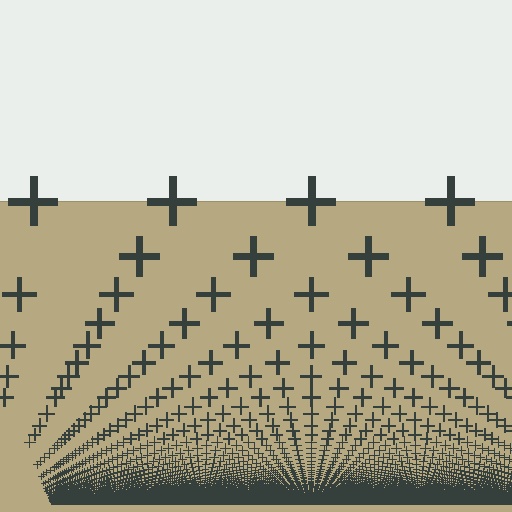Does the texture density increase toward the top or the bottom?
Density increases toward the bottom.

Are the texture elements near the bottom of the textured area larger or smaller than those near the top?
Smaller. The gradient is inverted — elements near the bottom are smaller and denser.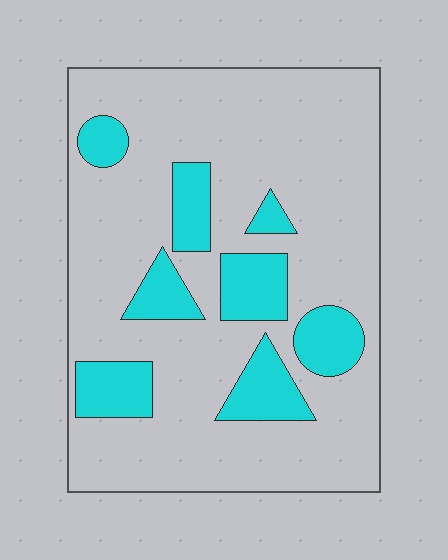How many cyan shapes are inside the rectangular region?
8.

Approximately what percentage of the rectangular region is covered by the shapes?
Approximately 20%.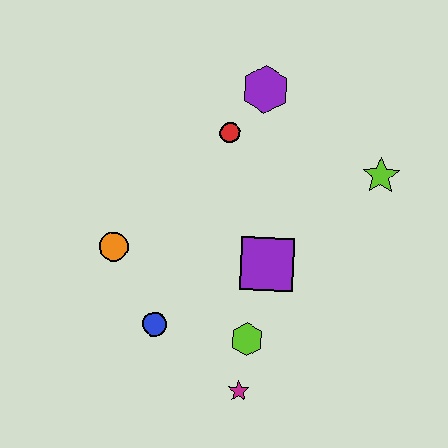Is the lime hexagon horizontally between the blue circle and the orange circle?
No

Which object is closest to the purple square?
The lime hexagon is closest to the purple square.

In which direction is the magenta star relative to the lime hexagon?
The magenta star is below the lime hexagon.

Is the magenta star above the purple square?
No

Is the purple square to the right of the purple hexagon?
Yes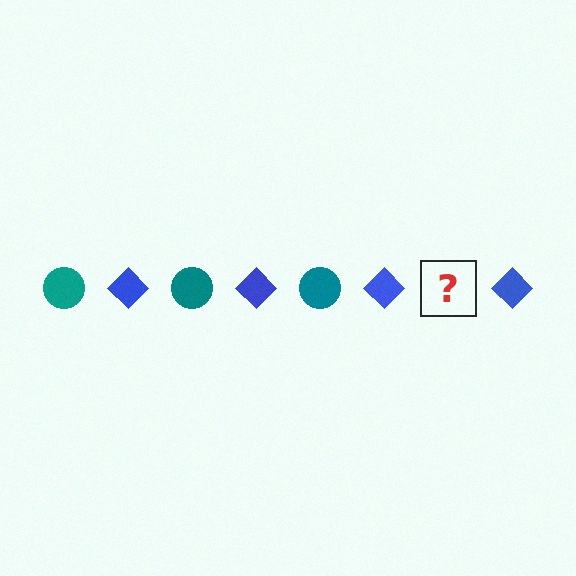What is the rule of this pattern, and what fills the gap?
The rule is that the pattern alternates between teal circle and blue diamond. The gap should be filled with a teal circle.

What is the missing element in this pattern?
The missing element is a teal circle.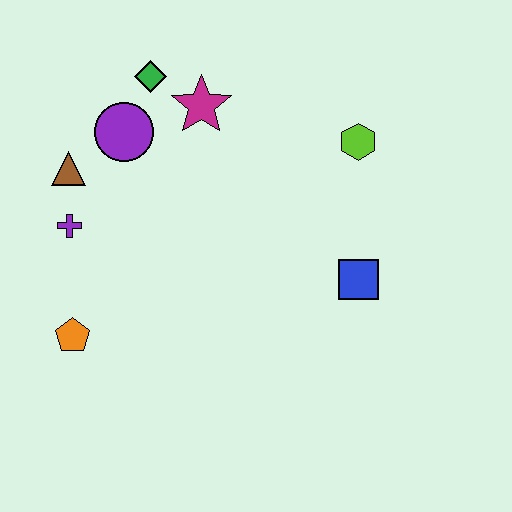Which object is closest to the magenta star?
The green diamond is closest to the magenta star.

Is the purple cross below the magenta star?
Yes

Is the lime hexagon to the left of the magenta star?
No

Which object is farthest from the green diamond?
The blue square is farthest from the green diamond.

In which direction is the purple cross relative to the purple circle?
The purple cross is below the purple circle.